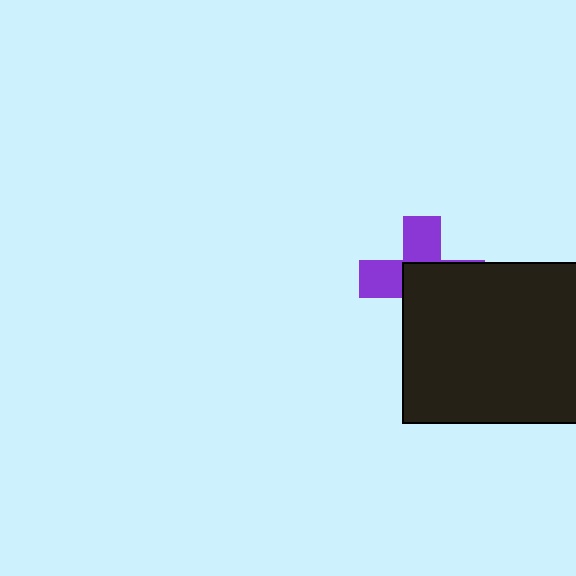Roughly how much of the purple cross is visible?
A small part of it is visible (roughly 42%).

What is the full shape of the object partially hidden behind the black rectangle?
The partially hidden object is a purple cross.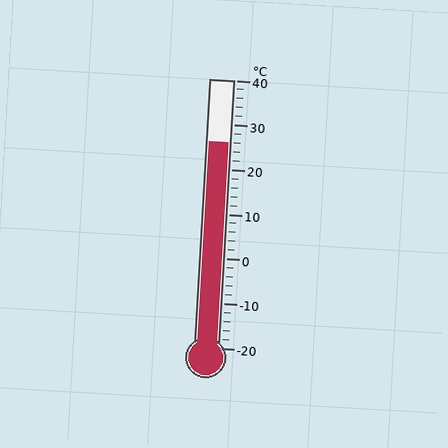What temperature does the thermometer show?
The thermometer shows approximately 26°C.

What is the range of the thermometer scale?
The thermometer scale ranges from -20°C to 40°C.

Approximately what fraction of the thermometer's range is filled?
The thermometer is filled to approximately 75% of its range.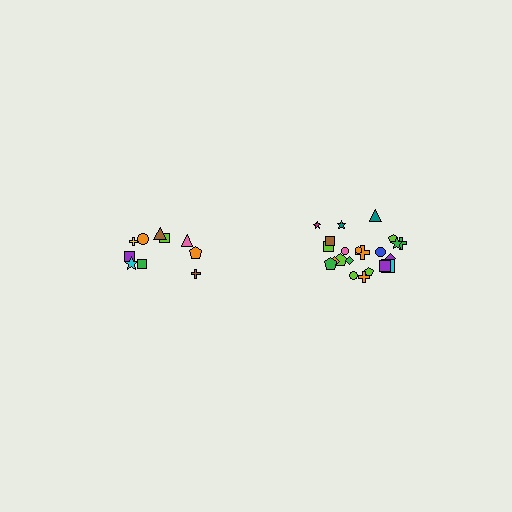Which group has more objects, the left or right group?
The right group.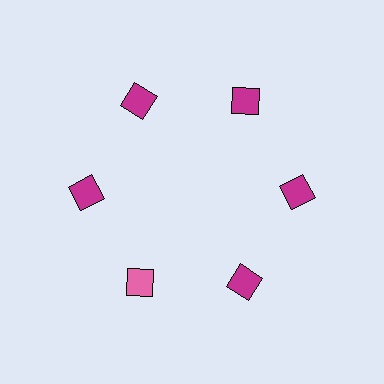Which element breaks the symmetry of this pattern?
The pink diamond at roughly the 7 o'clock position breaks the symmetry. All other shapes are magenta diamonds.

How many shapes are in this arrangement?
There are 6 shapes arranged in a ring pattern.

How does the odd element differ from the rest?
It has a different color: pink instead of magenta.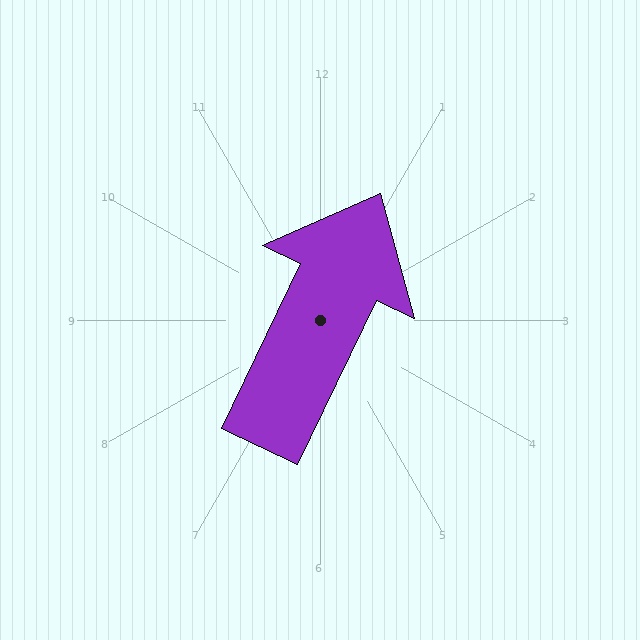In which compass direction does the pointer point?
Northeast.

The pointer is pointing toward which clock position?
Roughly 1 o'clock.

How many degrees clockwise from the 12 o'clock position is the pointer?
Approximately 25 degrees.